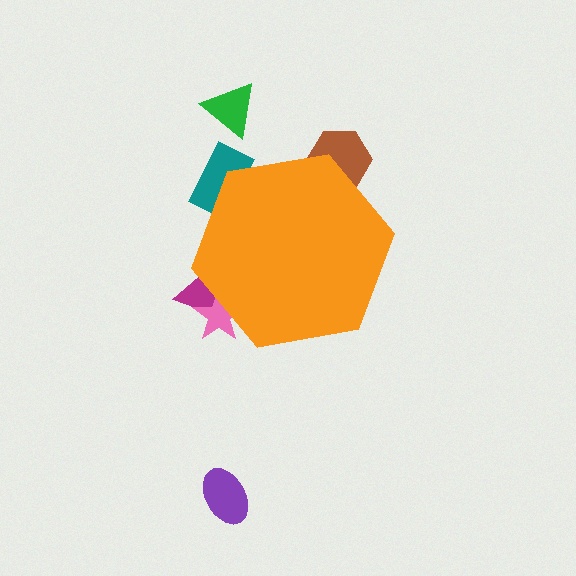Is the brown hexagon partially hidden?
Yes, the brown hexagon is partially hidden behind the orange hexagon.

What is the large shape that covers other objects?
An orange hexagon.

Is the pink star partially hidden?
Yes, the pink star is partially hidden behind the orange hexagon.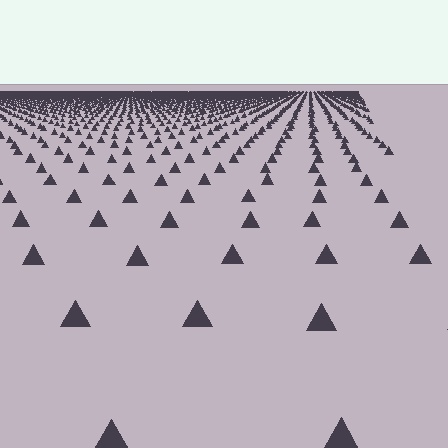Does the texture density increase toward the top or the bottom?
Density increases toward the top.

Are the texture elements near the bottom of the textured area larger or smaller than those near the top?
Larger. Near the bottom, elements are closer to the viewer and appear at a bigger on-screen size.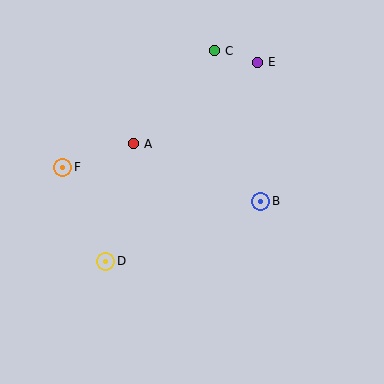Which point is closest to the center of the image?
Point B at (261, 201) is closest to the center.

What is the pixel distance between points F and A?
The distance between F and A is 74 pixels.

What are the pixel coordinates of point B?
Point B is at (261, 201).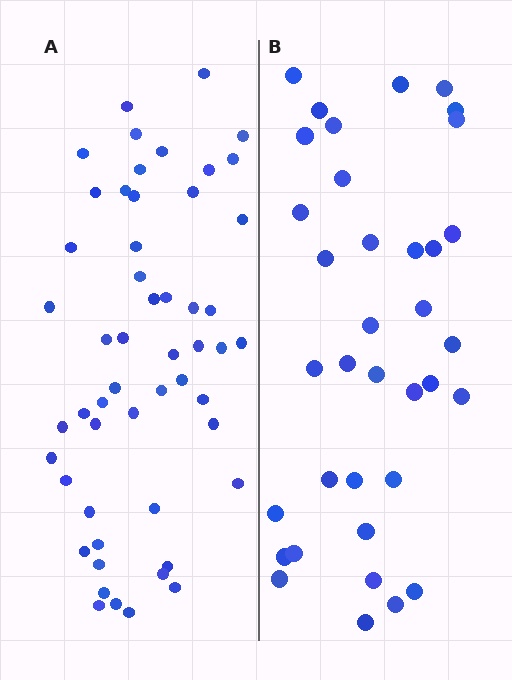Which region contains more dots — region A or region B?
Region A (the left region) has more dots.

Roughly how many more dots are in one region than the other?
Region A has approximately 15 more dots than region B.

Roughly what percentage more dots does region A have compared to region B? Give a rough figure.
About 45% more.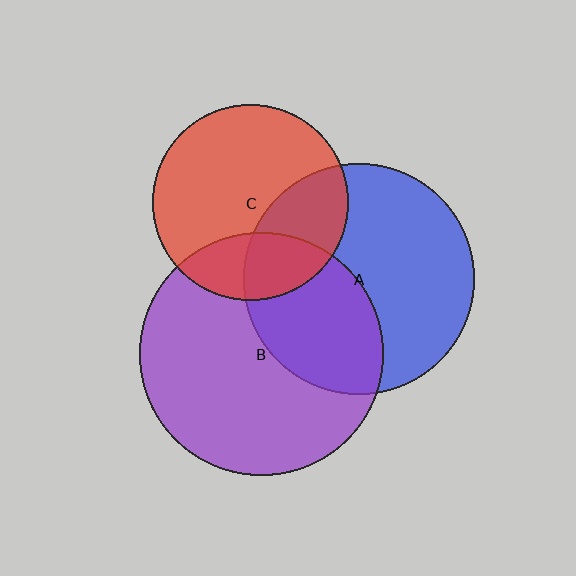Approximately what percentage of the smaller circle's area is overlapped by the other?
Approximately 30%.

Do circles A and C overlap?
Yes.